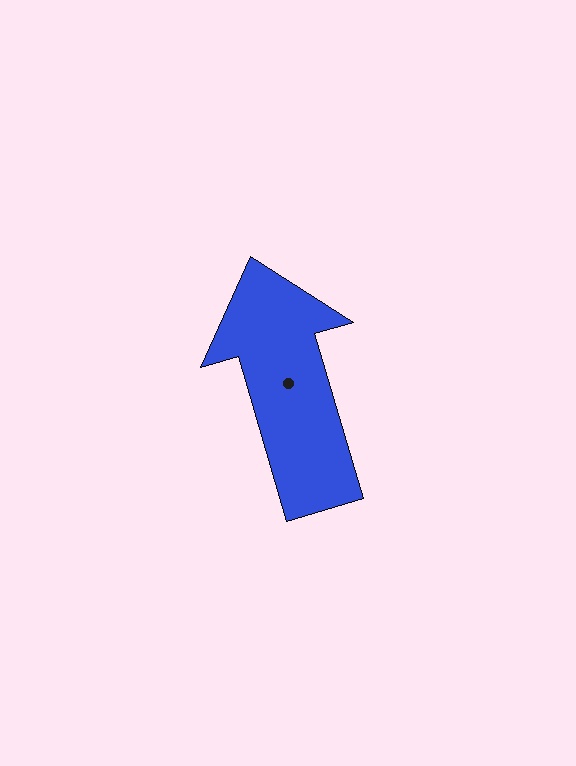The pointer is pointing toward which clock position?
Roughly 11 o'clock.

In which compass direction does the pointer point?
North.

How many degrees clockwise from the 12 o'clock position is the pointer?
Approximately 344 degrees.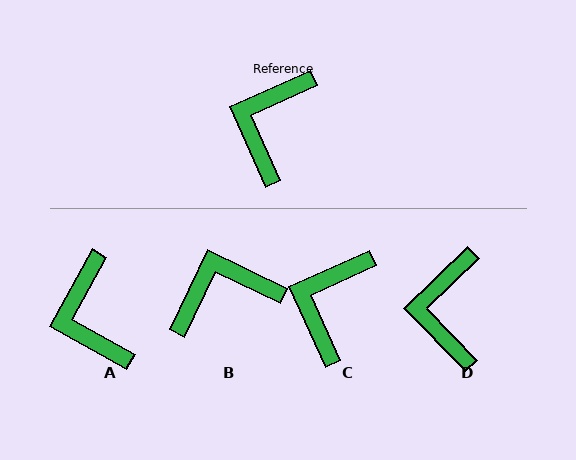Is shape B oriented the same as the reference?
No, it is off by about 50 degrees.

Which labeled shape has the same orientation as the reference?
C.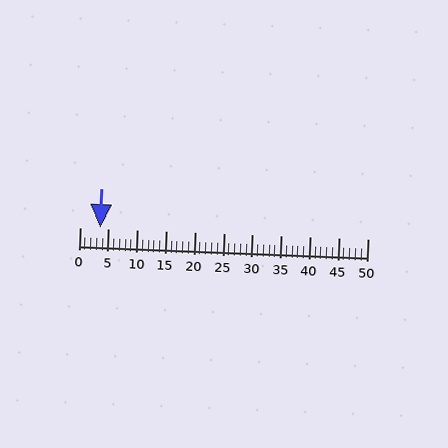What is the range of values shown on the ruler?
The ruler shows values from 0 to 50.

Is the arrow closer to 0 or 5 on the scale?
The arrow is closer to 5.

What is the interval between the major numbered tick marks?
The major tick marks are spaced 5 units apart.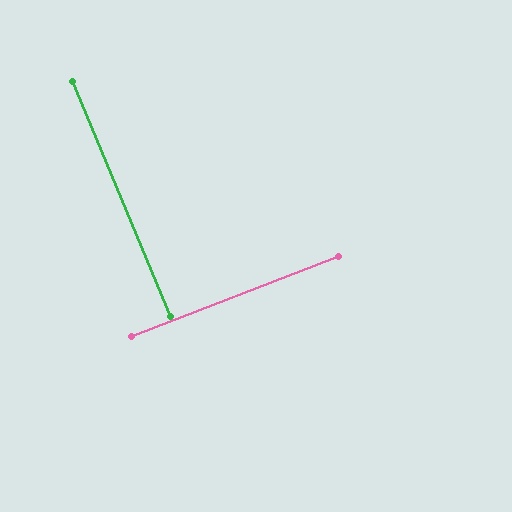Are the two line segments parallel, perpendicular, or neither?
Perpendicular — they meet at approximately 89°.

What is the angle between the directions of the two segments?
Approximately 89 degrees.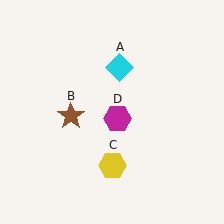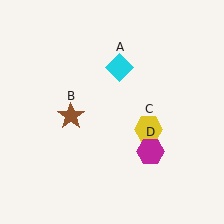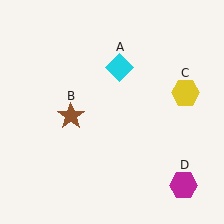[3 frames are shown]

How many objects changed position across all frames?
2 objects changed position: yellow hexagon (object C), magenta hexagon (object D).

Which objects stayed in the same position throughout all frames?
Cyan diamond (object A) and brown star (object B) remained stationary.